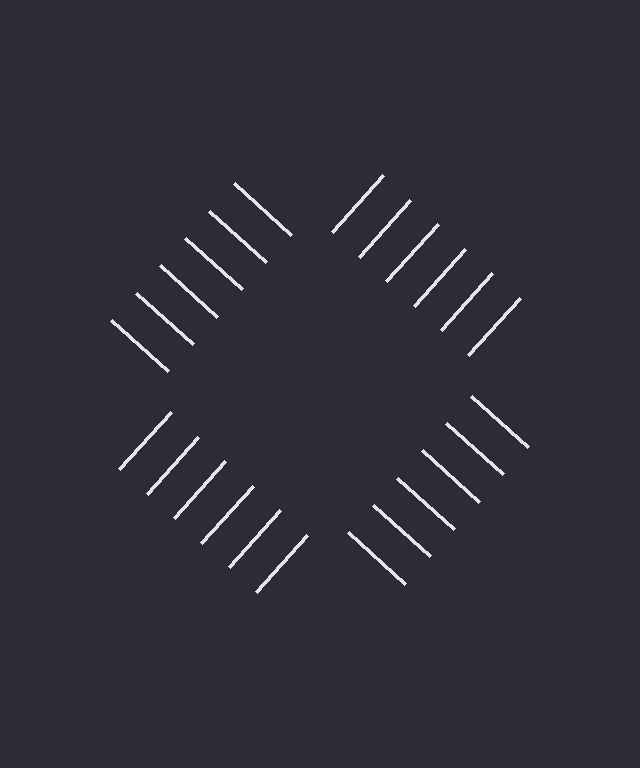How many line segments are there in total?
24 — 6 along each of the 4 edges.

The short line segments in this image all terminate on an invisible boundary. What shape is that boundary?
An illusory square — the line segments terminate on its edges but no continuous stroke is drawn.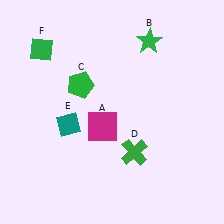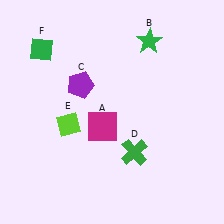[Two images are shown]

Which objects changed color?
C changed from green to purple. E changed from teal to lime.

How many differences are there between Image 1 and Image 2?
There are 2 differences between the two images.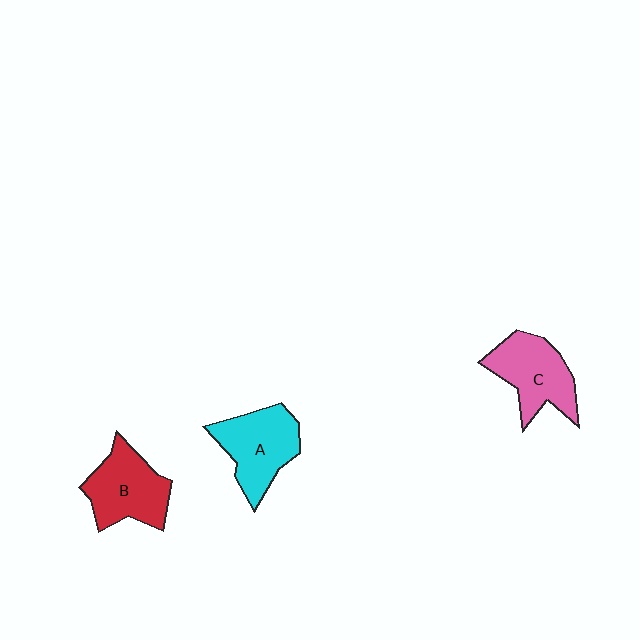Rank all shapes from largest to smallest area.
From largest to smallest: A (cyan), B (red), C (pink).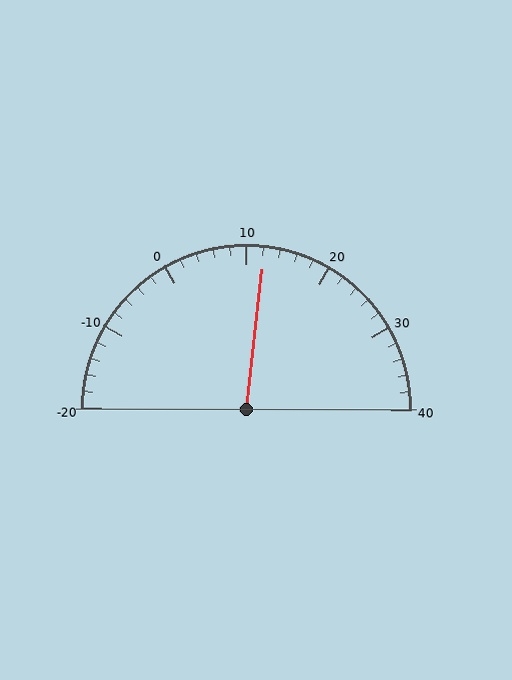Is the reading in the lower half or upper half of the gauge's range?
The reading is in the upper half of the range (-20 to 40).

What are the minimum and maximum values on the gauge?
The gauge ranges from -20 to 40.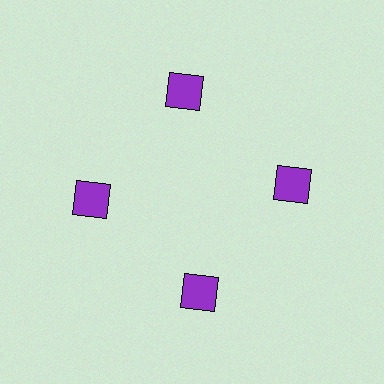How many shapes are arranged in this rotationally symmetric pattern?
There are 4 shapes, arranged in 4 groups of 1.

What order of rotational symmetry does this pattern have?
This pattern has 4-fold rotational symmetry.